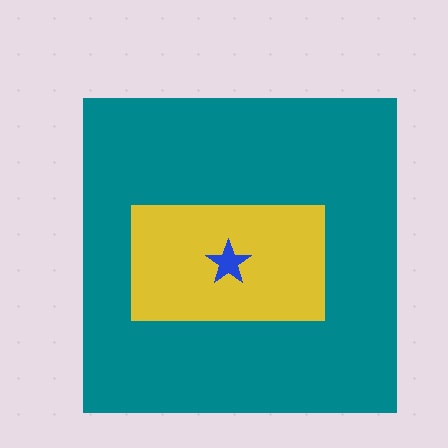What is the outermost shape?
The teal square.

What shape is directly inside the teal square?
The yellow rectangle.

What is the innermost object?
The blue star.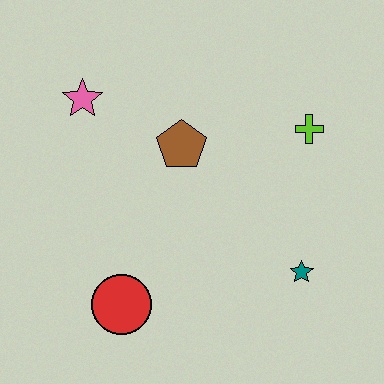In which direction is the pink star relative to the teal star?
The pink star is to the left of the teal star.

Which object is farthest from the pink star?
The teal star is farthest from the pink star.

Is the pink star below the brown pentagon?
No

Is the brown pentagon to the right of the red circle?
Yes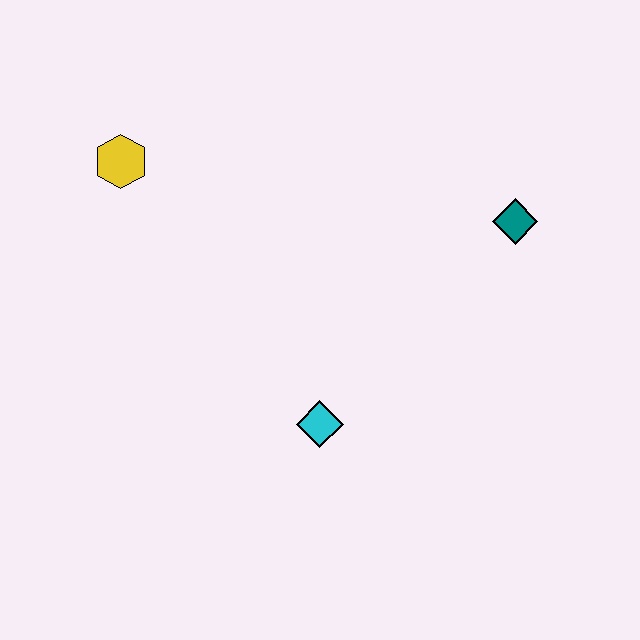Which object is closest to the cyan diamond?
The teal diamond is closest to the cyan diamond.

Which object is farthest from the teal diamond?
The yellow hexagon is farthest from the teal diamond.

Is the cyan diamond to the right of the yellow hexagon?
Yes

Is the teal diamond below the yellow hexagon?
Yes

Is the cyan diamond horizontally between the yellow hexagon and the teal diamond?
Yes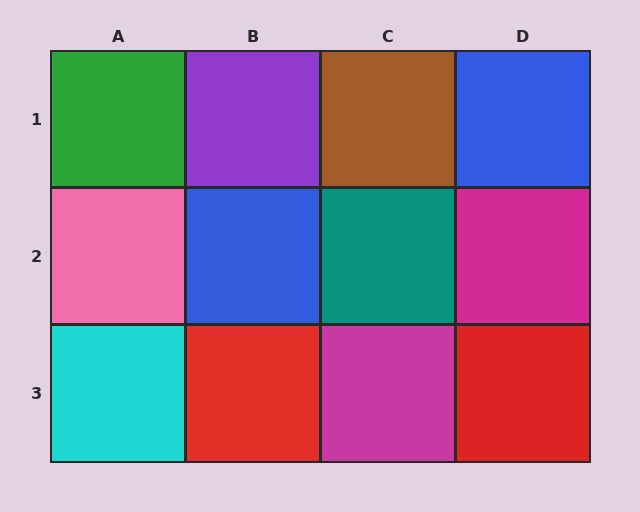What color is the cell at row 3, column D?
Red.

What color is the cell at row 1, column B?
Purple.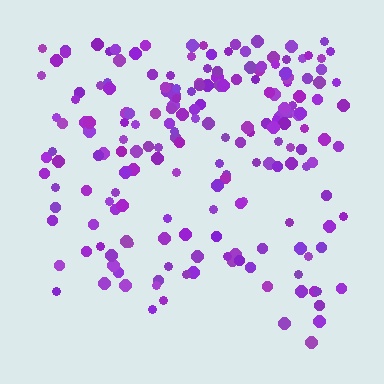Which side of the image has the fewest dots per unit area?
The bottom.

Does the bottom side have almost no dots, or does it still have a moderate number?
Still a moderate number, just noticeably fewer than the top.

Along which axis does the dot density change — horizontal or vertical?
Vertical.